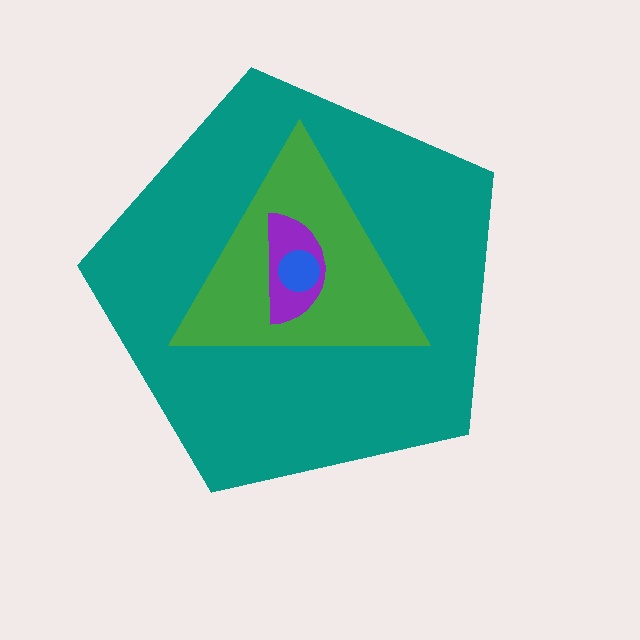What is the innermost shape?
The blue circle.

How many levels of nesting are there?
4.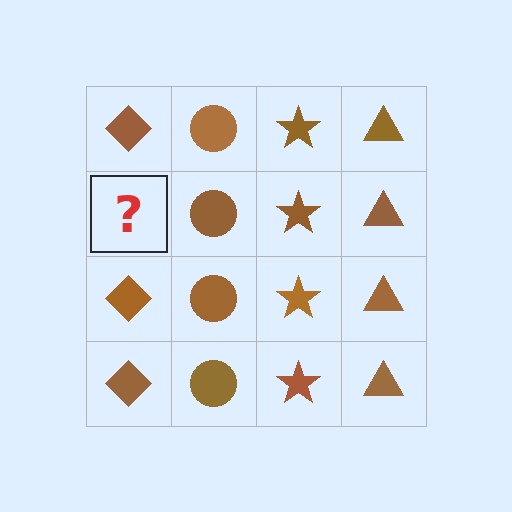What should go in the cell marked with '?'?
The missing cell should contain a brown diamond.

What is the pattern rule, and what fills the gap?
The rule is that each column has a consistent shape. The gap should be filled with a brown diamond.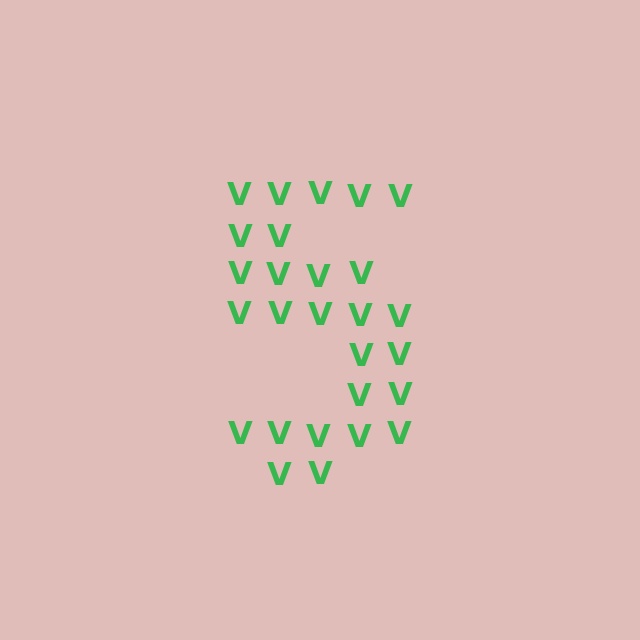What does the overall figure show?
The overall figure shows the digit 5.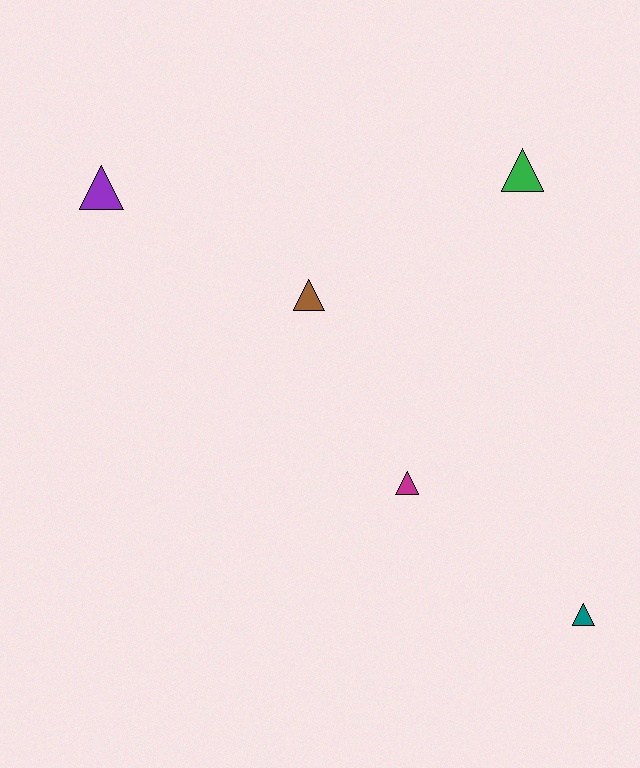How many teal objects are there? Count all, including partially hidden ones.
There is 1 teal object.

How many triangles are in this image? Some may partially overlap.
There are 5 triangles.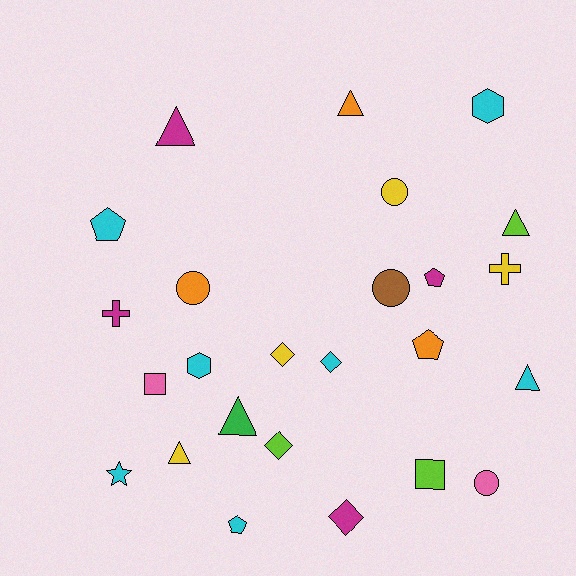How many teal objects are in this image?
There are no teal objects.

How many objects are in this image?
There are 25 objects.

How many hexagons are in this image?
There are 2 hexagons.